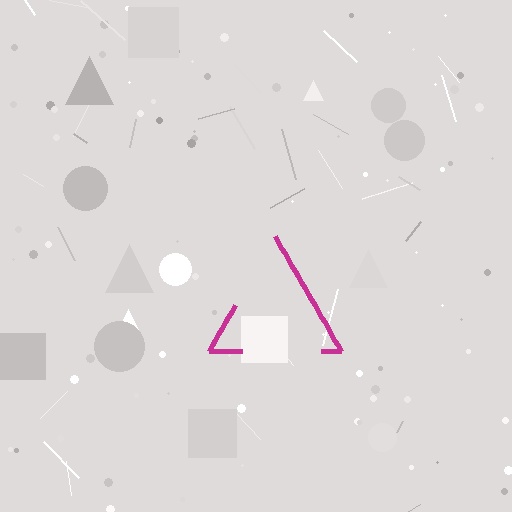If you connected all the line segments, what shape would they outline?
They would outline a triangle.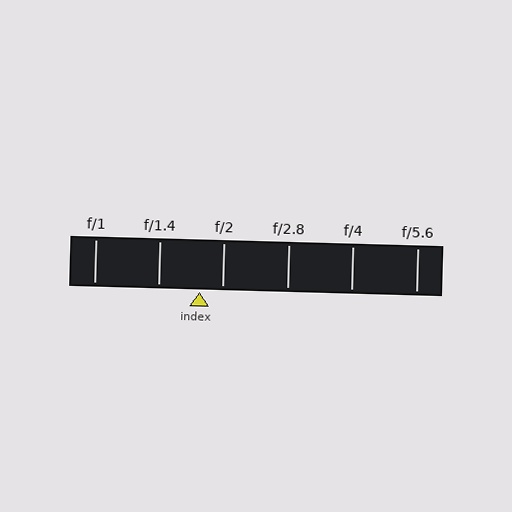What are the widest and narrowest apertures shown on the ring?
The widest aperture shown is f/1 and the narrowest is f/5.6.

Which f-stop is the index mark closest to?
The index mark is closest to f/2.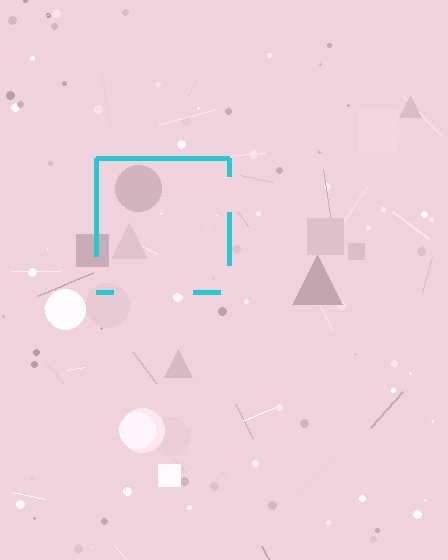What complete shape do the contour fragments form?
The contour fragments form a square.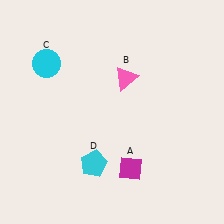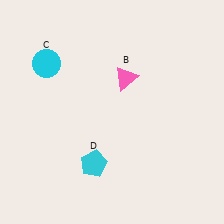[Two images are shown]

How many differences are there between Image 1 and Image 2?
There is 1 difference between the two images.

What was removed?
The magenta diamond (A) was removed in Image 2.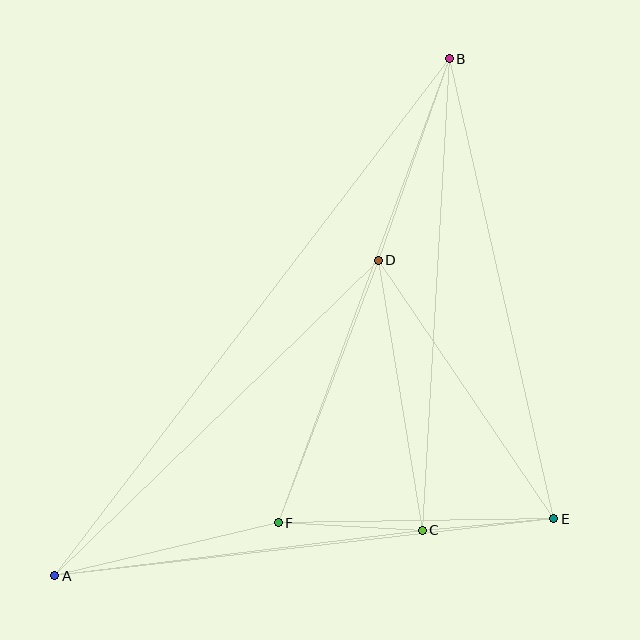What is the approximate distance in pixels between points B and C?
The distance between B and C is approximately 473 pixels.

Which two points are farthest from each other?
Points A and B are farthest from each other.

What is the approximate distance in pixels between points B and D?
The distance between B and D is approximately 214 pixels.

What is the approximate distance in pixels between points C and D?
The distance between C and D is approximately 274 pixels.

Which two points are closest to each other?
Points C and E are closest to each other.